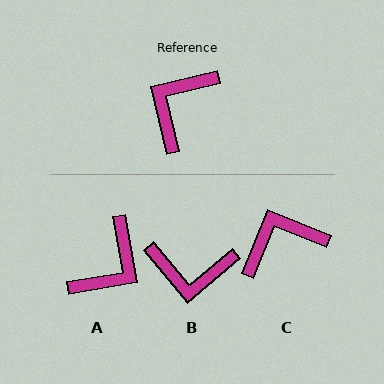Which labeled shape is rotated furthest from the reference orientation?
A, about 176 degrees away.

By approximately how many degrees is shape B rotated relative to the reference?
Approximately 117 degrees counter-clockwise.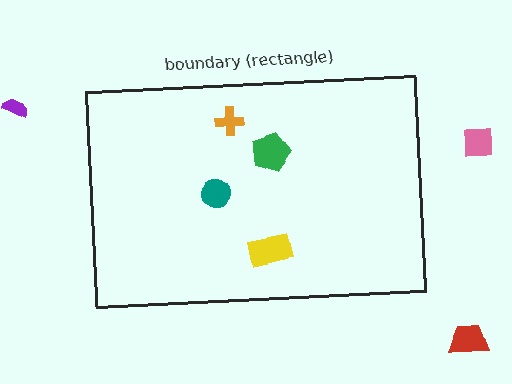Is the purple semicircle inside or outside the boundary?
Outside.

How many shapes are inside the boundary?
4 inside, 3 outside.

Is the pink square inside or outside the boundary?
Outside.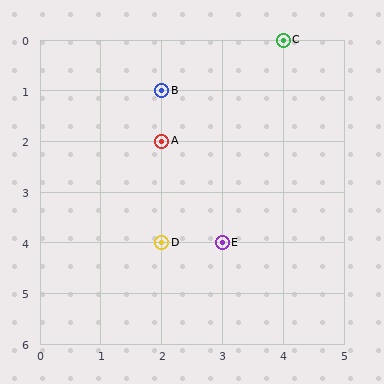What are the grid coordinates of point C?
Point C is at grid coordinates (4, 0).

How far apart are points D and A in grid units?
Points D and A are 2 rows apart.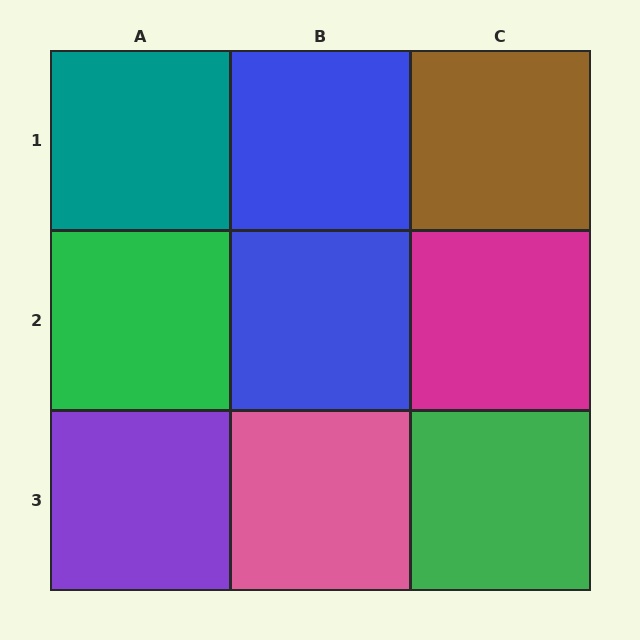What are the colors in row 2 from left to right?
Green, blue, magenta.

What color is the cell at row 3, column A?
Purple.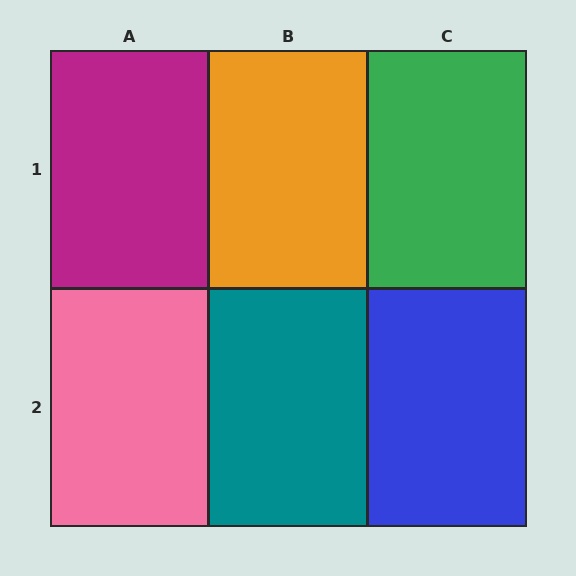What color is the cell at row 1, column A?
Magenta.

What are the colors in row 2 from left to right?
Pink, teal, blue.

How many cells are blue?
1 cell is blue.